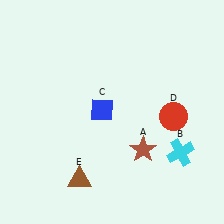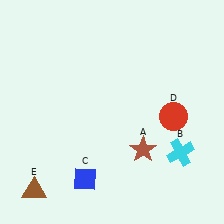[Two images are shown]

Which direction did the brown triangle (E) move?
The brown triangle (E) moved left.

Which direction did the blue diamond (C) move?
The blue diamond (C) moved down.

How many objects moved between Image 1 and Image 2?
2 objects moved between the two images.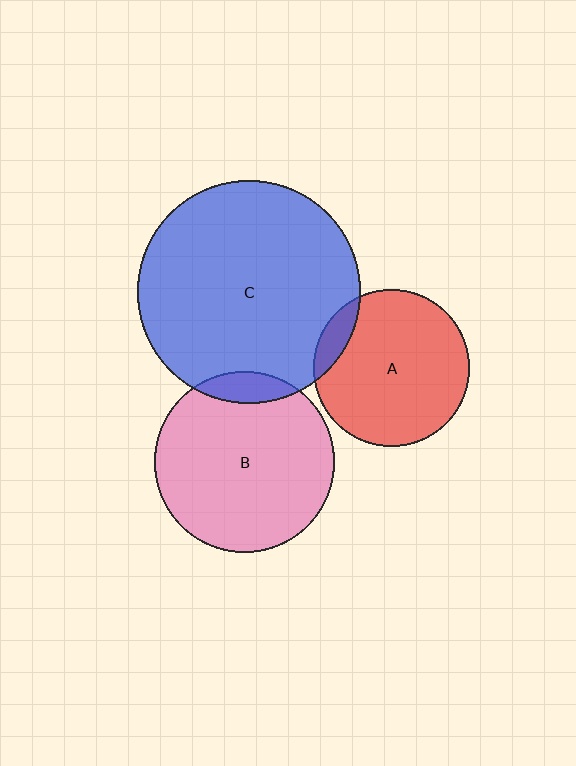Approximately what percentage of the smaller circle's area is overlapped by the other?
Approximately 10%.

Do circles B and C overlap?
Yes.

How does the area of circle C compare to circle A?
Approximately 2.0 times.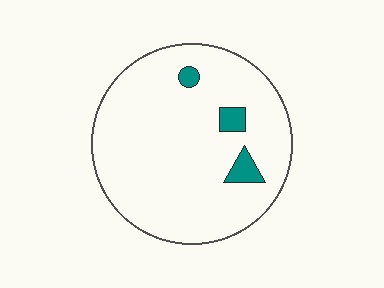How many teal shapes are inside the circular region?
3.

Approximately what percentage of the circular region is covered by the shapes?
Approximately 5%.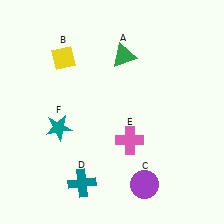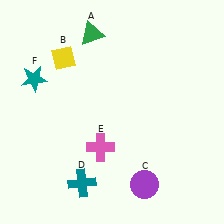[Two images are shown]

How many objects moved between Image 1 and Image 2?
3 objects moved between the two images.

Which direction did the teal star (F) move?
The teal star (F) moved up.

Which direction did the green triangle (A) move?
The green triangle (A) moved left.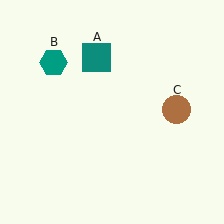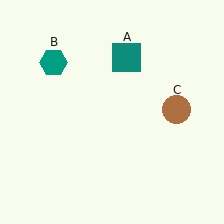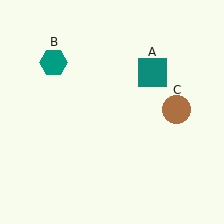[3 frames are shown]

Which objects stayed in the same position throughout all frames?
Teal hexagon (object B) and brown circle (object C) remained stationary.